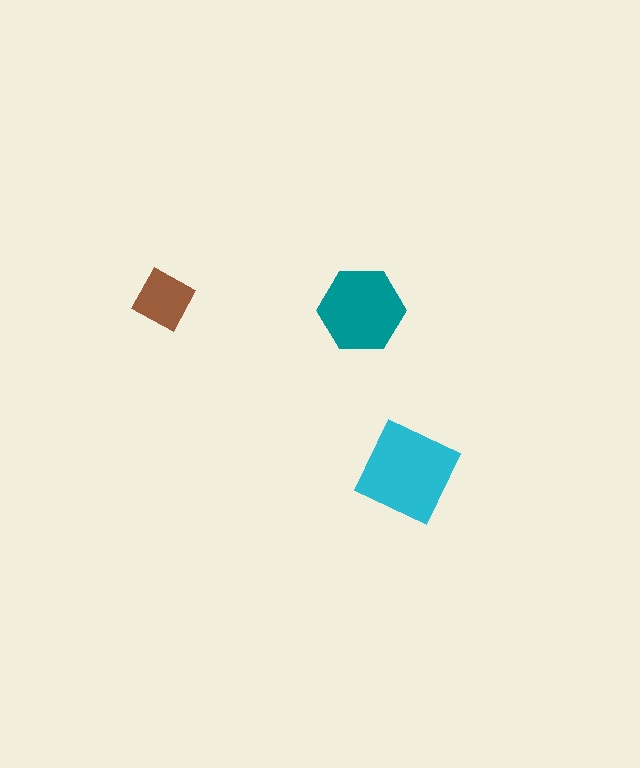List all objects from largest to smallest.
The cyan square, the teal hexagon, the brown diamond.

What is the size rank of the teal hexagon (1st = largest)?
2nd.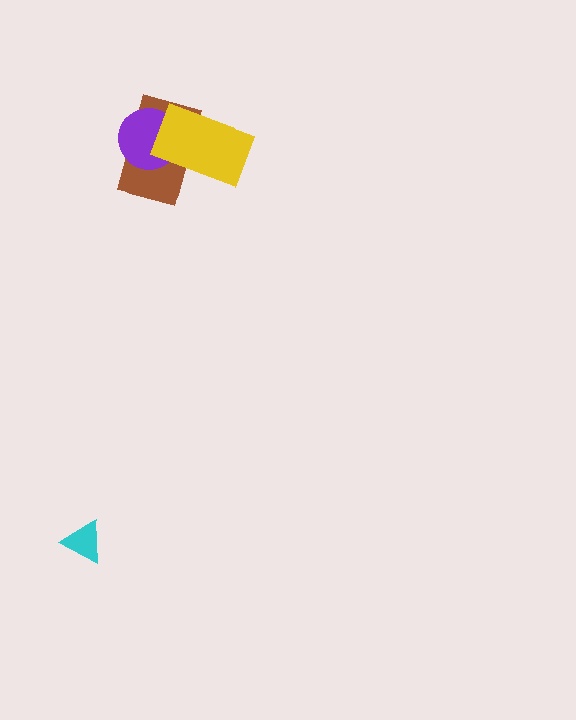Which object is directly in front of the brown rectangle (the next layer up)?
The purple circle is directly in front of the brown rectangle.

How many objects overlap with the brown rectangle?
2 objects overlap with the brown rectangle.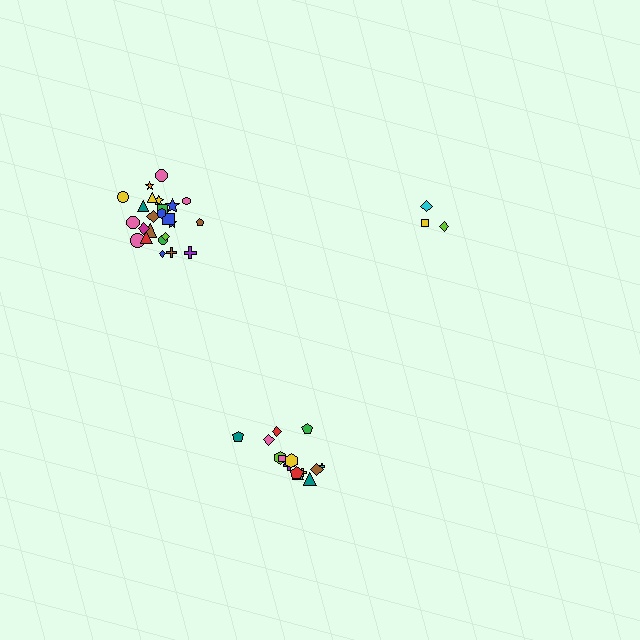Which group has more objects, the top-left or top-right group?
The top-left group.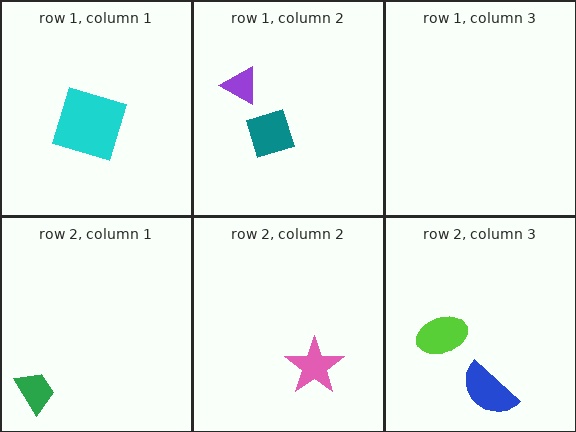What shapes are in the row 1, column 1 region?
The cyan square.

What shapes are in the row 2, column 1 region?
The green trapezoid.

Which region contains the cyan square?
The row 1, column 1 region.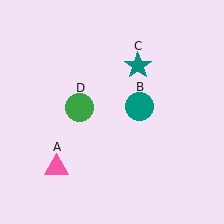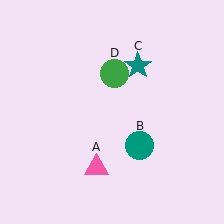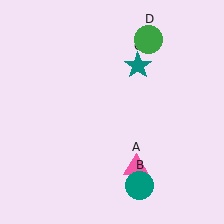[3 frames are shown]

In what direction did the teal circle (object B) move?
The teal circle (object B) moved down.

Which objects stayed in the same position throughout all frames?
Teal star (object C) remained stationary.